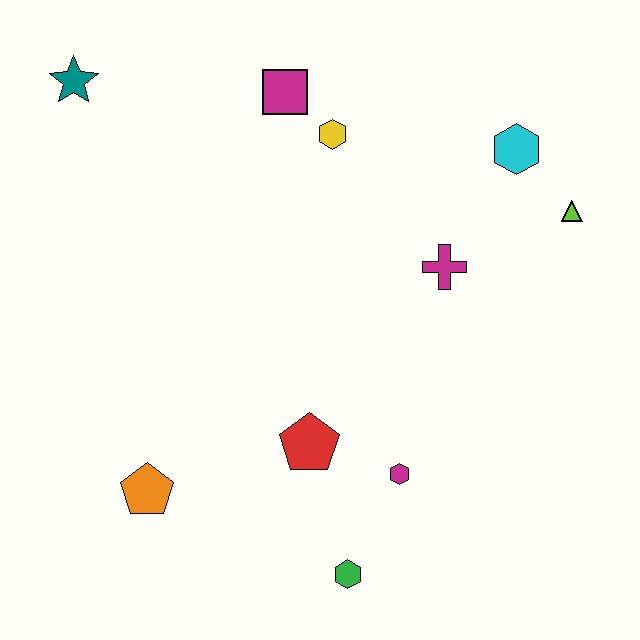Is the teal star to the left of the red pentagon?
Yes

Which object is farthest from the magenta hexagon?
The teal star is farthest from the magenta hexagon.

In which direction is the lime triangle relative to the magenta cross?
The lime triangle is to the right of the magenta cross.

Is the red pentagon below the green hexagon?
No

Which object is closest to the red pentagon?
The magenta hexagon is closest to the red pentagon.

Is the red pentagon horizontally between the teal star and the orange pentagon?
No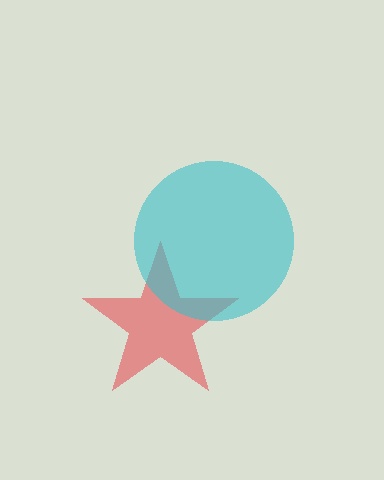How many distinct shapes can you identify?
There are 2 distinct shapes: a red star, a cyan circle.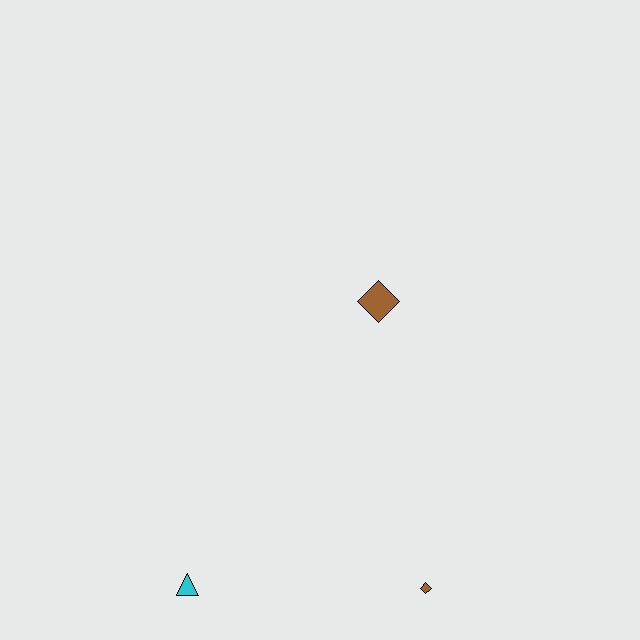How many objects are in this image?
There are 3 objects.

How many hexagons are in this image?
There are no hexagons.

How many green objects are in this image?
There are no green objects.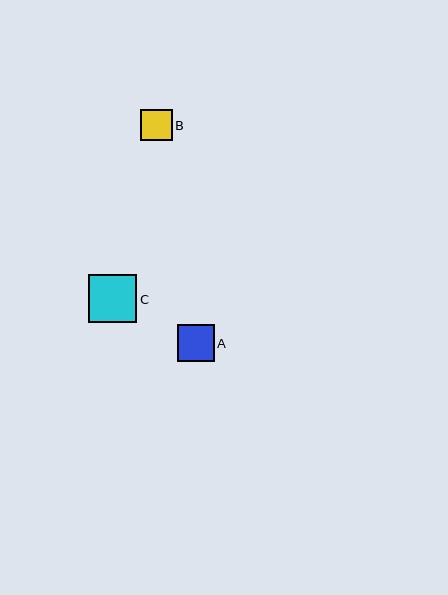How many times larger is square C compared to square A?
Square C is approximately 1.3 times the size of square A.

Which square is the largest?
Square C is the largest with a size of approximately 48 pixels.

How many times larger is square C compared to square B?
Square C is approximately 1.5 times the size of square B.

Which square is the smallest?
Square B is the smallest with a size of approximately 32 pixels.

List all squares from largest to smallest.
From largest to smallest: C, A, B.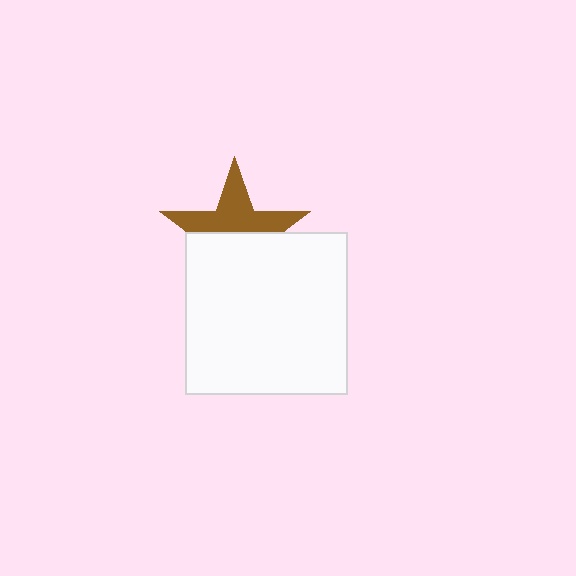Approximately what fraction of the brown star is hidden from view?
Roughly 52% of the brown star is hidden behind the white square.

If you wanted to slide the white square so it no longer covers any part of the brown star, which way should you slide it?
Slide it down — that is the most direct way to separate the two shapes.